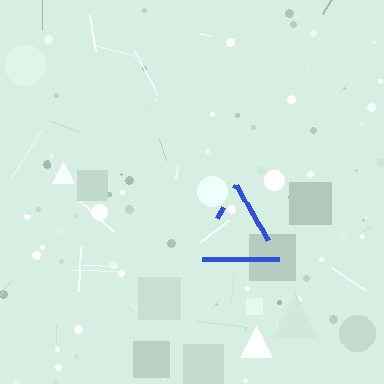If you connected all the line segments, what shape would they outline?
They would outline a triangle.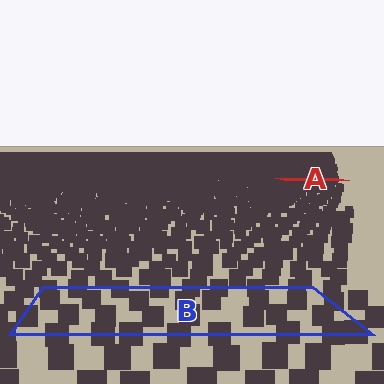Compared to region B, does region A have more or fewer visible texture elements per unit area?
Region A has more texture elements per unit area — they are packed more densely because it is farther away.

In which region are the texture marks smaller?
The texture marks are smaller in region A, because it is farther away.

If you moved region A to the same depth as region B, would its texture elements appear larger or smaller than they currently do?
They would appear larger. At a closer depth, the same texture elements are projected at a bigger on-screen size.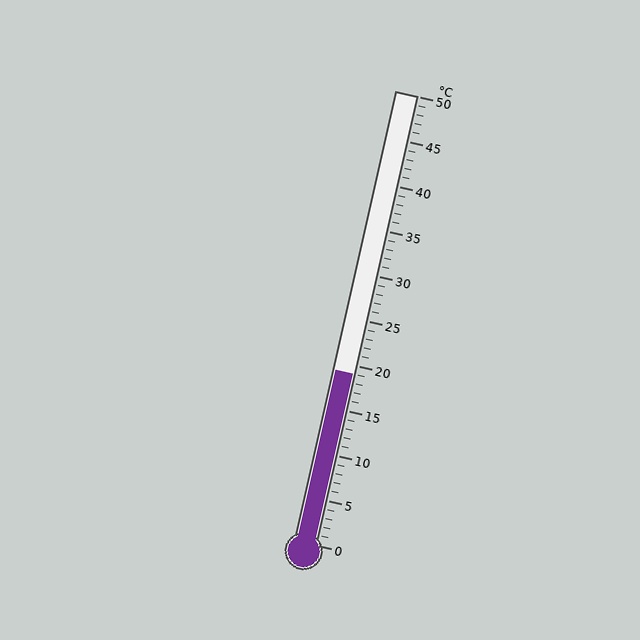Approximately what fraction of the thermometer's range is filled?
The thermometer is filled to approximately 40% of its range.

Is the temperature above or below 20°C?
The temperature is below 20°C.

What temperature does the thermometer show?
The thermometer shows approximately 19°C.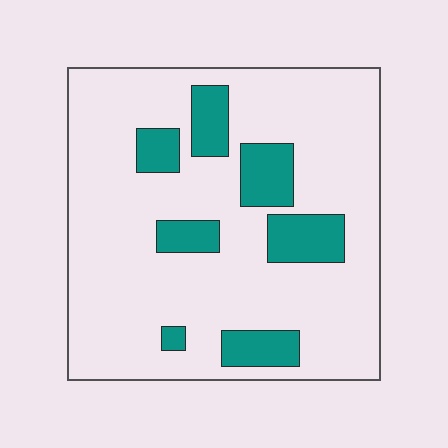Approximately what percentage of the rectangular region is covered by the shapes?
Approximately 20%.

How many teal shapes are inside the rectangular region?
7.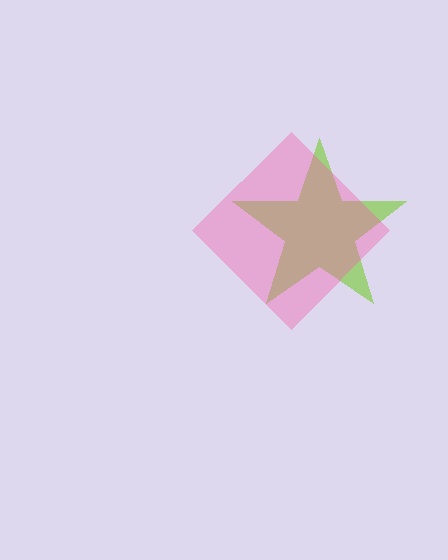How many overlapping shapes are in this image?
There are 2 overlapping shapes in the image.